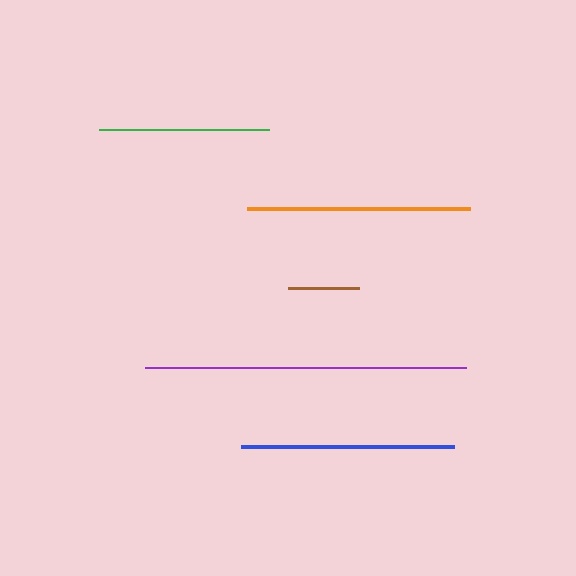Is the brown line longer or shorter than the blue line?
The blue line is longer than the brown line.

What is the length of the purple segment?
The purple segment is approximately 321 pixels long.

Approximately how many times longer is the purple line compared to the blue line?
The purple line is approximately 1.5 times the length of the blue line.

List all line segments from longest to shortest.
From longest to shortest: purple, orange, blue, green, brown.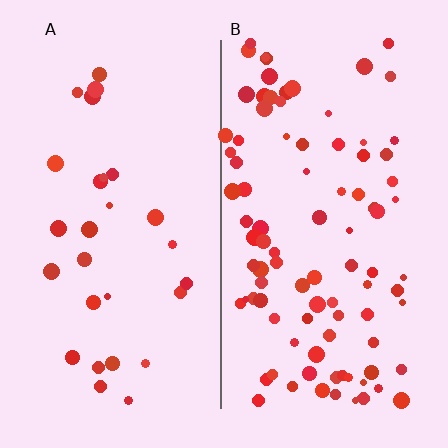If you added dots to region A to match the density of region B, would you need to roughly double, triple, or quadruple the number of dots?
Approximately triple.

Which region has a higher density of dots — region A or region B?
B (the right).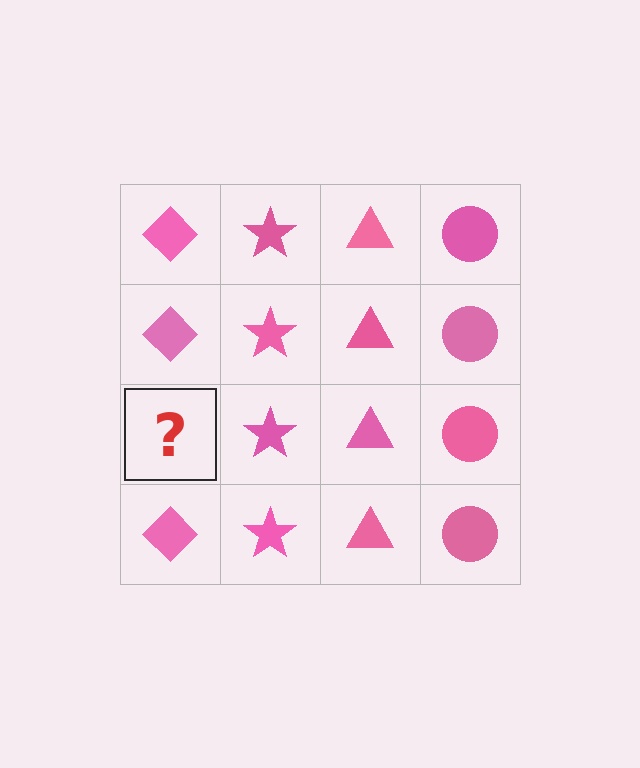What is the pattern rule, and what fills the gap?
The rule is that each column has a consistent shape. The gap should be filled with a pink diamond.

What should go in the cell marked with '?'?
The missing cell should contain a pink diamond.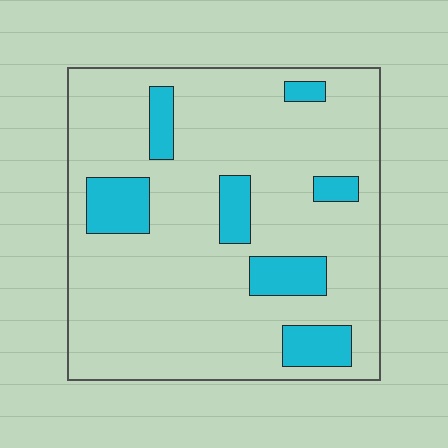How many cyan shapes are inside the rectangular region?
7.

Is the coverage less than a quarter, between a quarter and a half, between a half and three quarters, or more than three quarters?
Less than a quarter.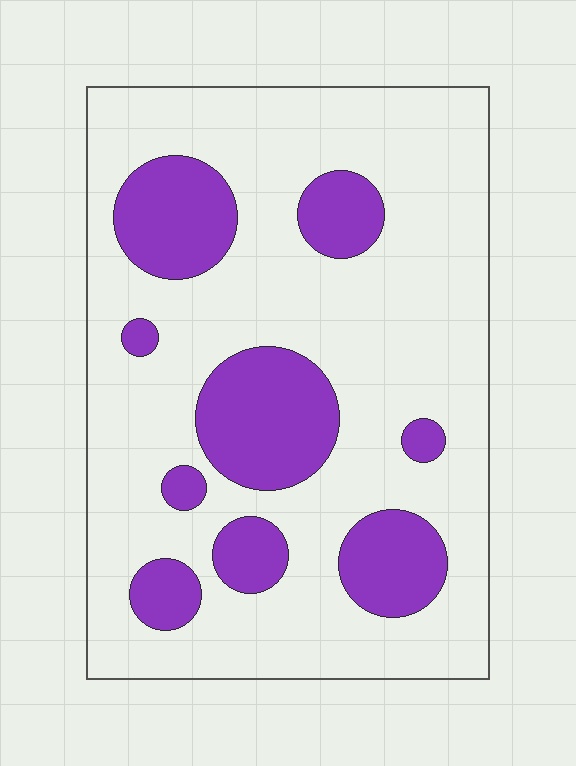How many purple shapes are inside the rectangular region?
9.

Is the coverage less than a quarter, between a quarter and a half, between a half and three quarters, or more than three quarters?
Less than a quarter.